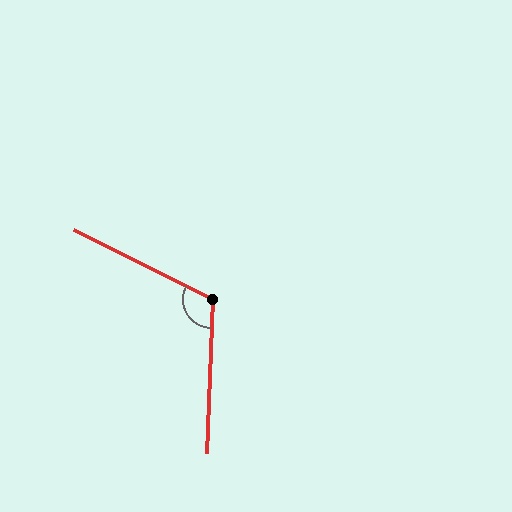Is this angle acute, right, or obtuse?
It is obtuse.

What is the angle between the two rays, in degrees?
Approximately 114 degrees.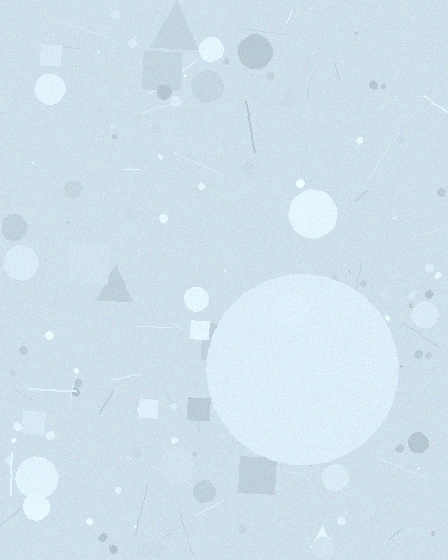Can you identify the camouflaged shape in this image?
The camouflaged shape is a circle.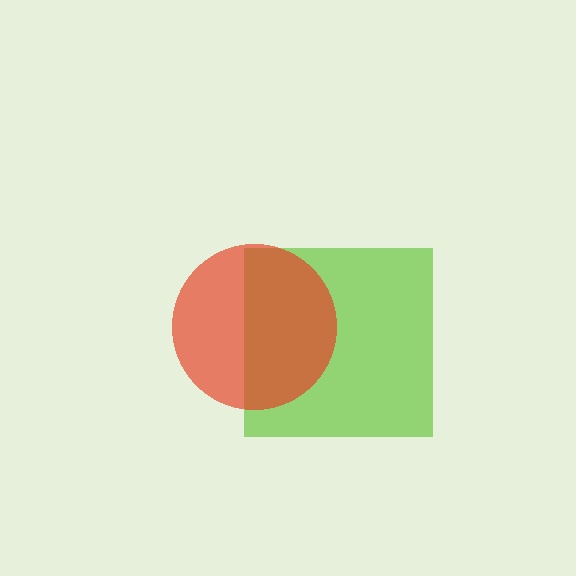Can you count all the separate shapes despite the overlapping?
Yes, there are 2 separate shapes.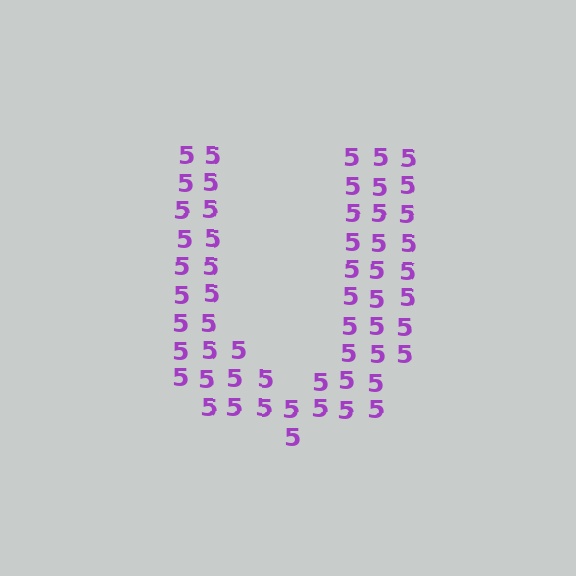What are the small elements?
The small elements are digit 5's.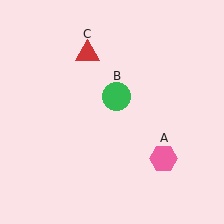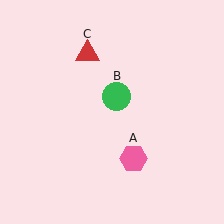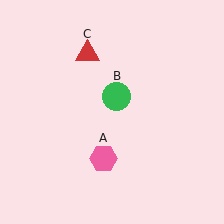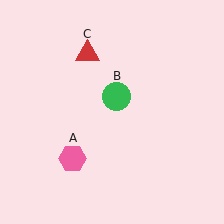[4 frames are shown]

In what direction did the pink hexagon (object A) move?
The pink hexagon (object A) moved left.